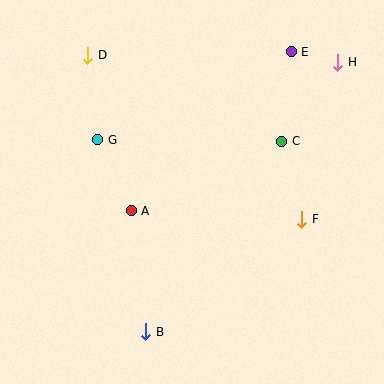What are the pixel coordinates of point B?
Point B is at (146, 332).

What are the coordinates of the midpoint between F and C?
The midpoint between F and C is at (292, 180).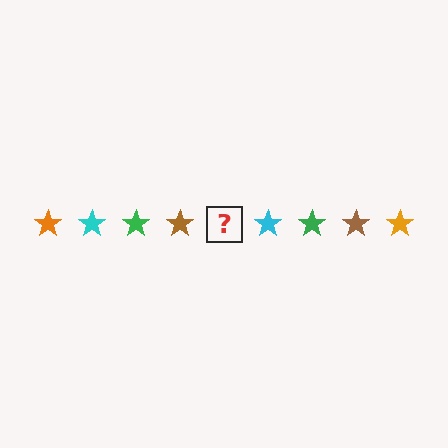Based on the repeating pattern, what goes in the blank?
The blank should be an orange star.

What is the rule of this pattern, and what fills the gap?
The rule is that the pattern cycles through orange, cyan, green, brown stars. The gap should be filled with an orange star.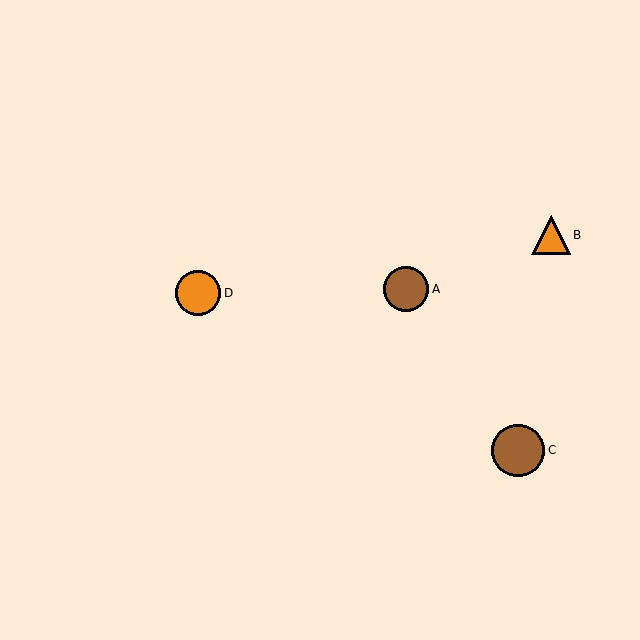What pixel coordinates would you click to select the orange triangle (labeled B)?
Click at (551, 235) to select the orange triangle B.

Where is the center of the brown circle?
The center of the brown circle is at (518, 450).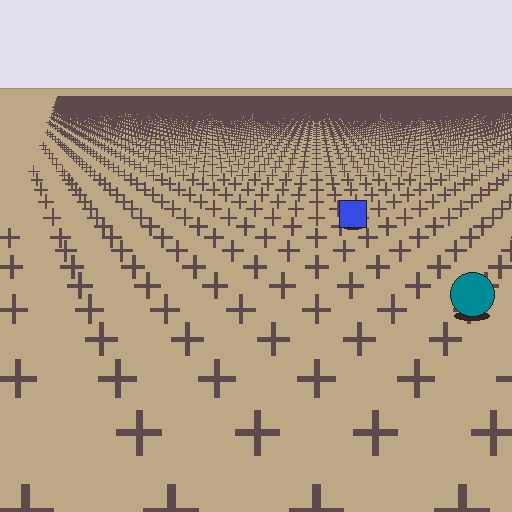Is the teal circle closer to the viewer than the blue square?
Yes. The teal circle is closer — you can tell from the texture gradient: the ground texture is coarser near it.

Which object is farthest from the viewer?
The blue square is farthest from the viewer. It appears smaller and the ground texture around it is denser.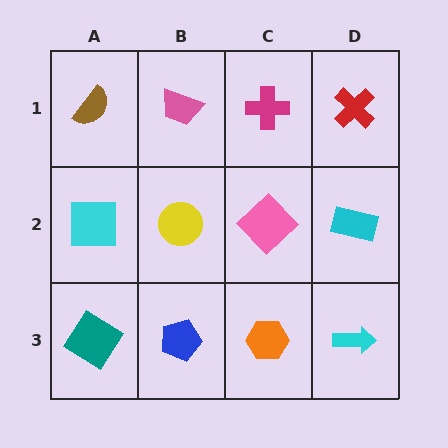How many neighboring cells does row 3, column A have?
2.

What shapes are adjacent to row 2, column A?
A brown semicircle (row 1, column A), a teal diamond (row 3, column A), a yellow circle (row 2, column B).